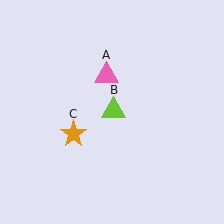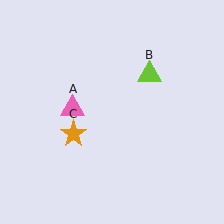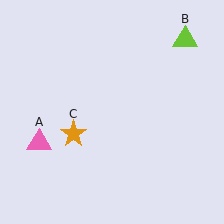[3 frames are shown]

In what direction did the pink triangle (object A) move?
The pink triangle (object A) moved down and to the left.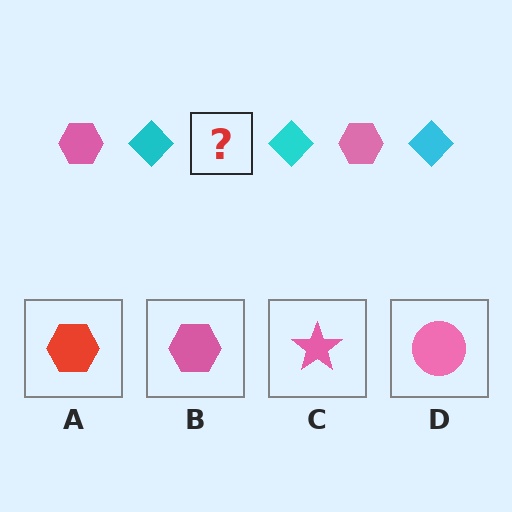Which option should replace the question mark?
Option B.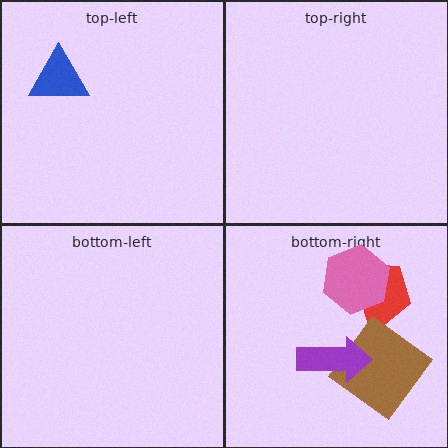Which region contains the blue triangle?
The top-left region.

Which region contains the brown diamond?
The bottom-right region.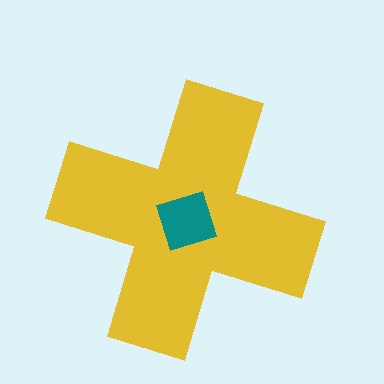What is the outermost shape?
The yellow cross.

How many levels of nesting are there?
2.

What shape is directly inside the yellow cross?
The teal square.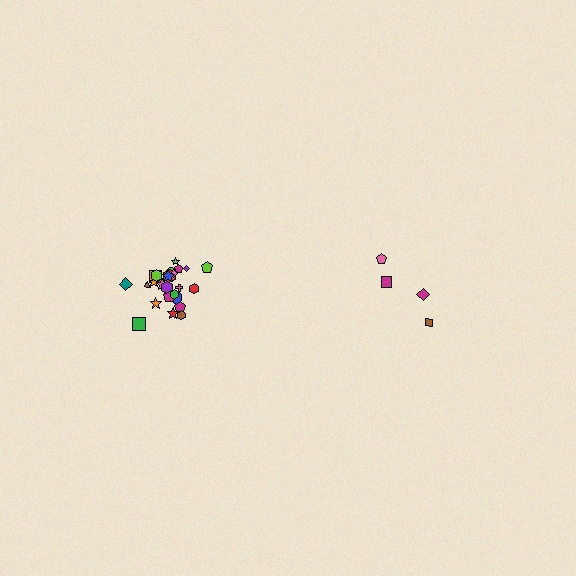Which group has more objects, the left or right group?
The left group.